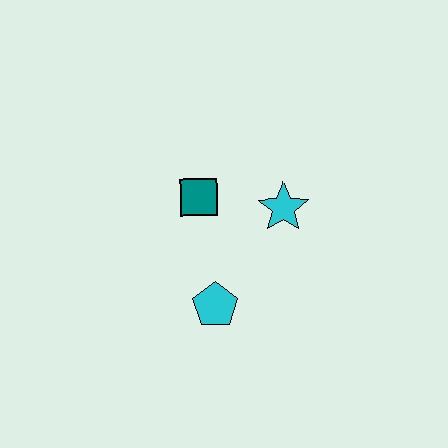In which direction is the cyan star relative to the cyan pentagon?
The cyan star is above the cyan pentagon.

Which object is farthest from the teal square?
The cyan pentagon is farthest from the teal square.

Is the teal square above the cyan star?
Yes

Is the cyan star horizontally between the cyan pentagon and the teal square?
No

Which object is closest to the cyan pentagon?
The teal square is closest to the cyan pentagon.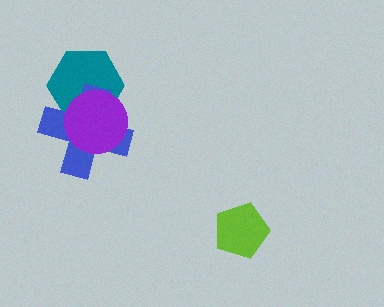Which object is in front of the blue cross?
The purple circle is in front of the blue cross.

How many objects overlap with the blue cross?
2 objects overlap with the blue cross.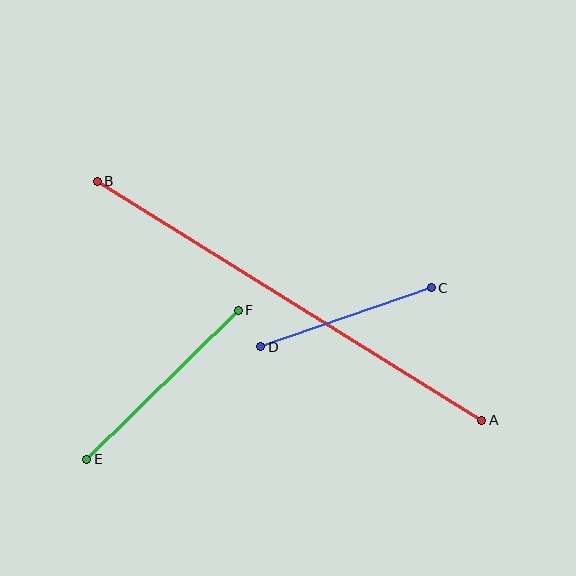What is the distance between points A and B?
The distance is approximately 453 pixels.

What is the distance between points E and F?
The distance is approximately 213 pixels.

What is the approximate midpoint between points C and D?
The midpoint is at approximately (346, 317) pixels.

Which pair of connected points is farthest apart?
Points A and B are farthest apart.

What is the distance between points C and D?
The distance is approximately 180 pixels.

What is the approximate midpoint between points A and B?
The midpoint is at approximately (289, 301) pixels.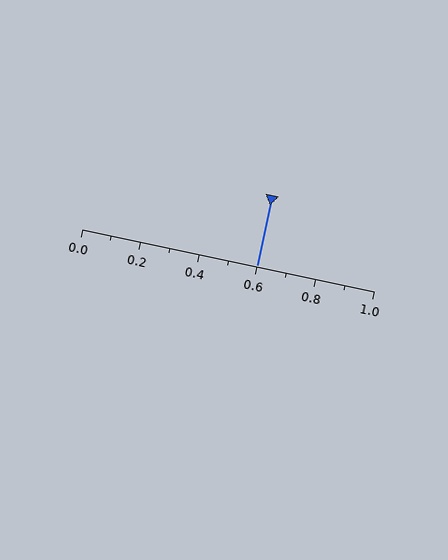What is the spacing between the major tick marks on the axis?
The major ticks are spaced 0.2 apart.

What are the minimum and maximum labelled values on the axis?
The axis runs from 0.0 to 1.0.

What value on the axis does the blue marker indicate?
The marker indicates approximately 0.6.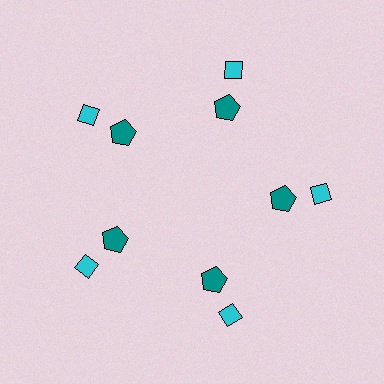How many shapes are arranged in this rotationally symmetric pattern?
There are 10 shapes, arranged in 5 groups of 2.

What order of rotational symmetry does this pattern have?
This pattern has 5-fold rotational symmetry.